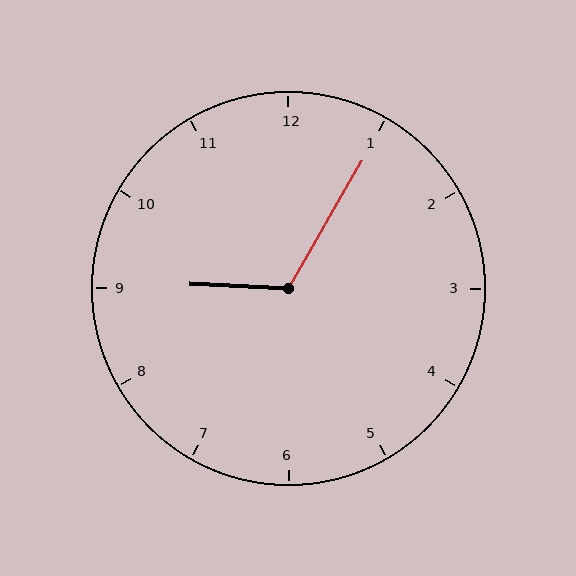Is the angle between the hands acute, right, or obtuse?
It is obtuse.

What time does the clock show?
9:05.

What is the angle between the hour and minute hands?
Approximately 118 degrees.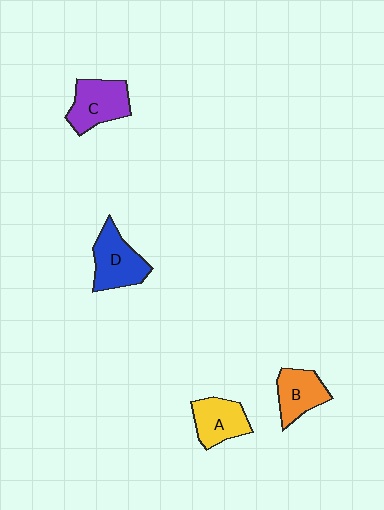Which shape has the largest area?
Shape D (blue).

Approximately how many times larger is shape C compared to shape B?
Approximately 1.2 times.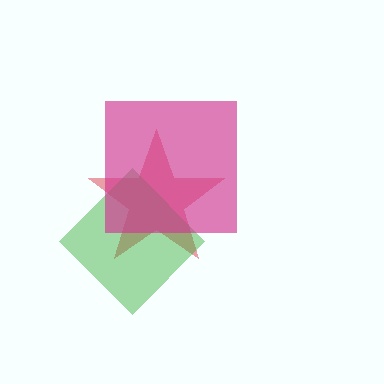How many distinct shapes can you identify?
There are 3 distinct shapes: a red star, a green diamond, a magenta square.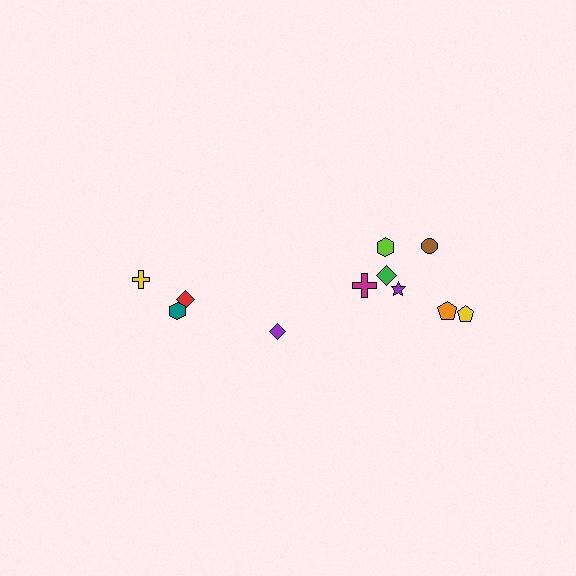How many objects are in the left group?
There are 4 objects.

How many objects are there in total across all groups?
There are 11 objects.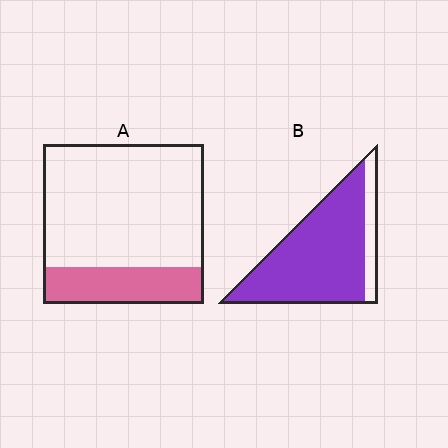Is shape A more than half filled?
No.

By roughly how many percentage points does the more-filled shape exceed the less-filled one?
By roughly 60 percentage points (B over A).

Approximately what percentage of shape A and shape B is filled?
A is approximately 25% and B is approximately 85%.